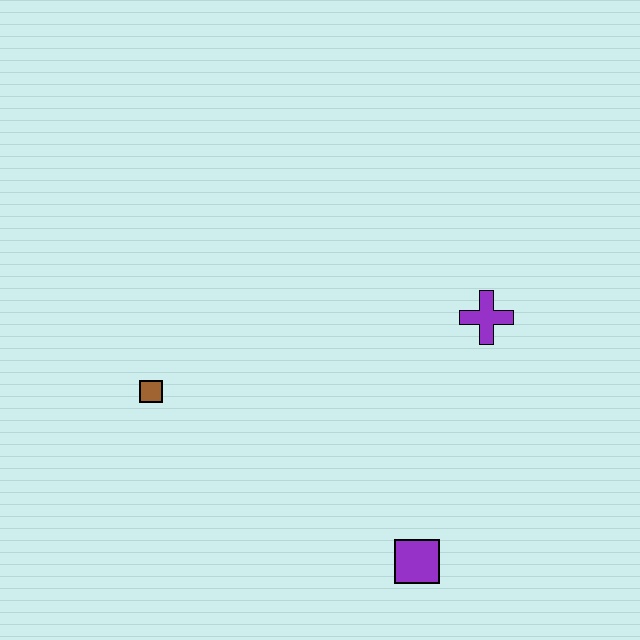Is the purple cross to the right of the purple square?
Yes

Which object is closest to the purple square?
The purple cross is closest to the purple square.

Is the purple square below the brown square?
Yes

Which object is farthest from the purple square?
The brown square is farthest from the purple square.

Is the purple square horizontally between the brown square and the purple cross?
Yes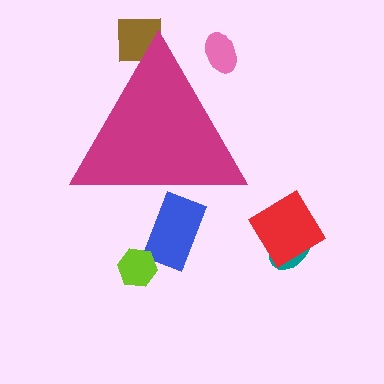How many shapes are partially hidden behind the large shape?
3 shapes are partially hidden.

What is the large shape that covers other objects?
A magenta triangle.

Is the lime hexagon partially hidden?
No, the lime hexagon is fully visible.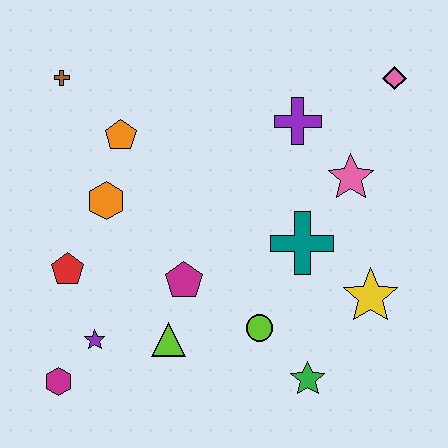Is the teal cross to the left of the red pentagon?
No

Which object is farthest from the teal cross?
The brown cross is farthest from the teal cross.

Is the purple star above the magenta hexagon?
Yes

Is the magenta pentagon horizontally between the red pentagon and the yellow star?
Yes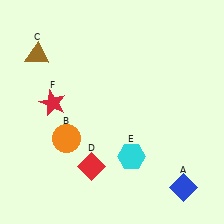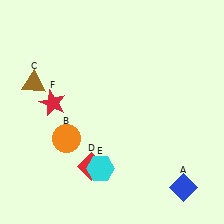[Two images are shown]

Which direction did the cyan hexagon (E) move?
The cyan hexagon (E) moved left.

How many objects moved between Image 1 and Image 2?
2 objects moved between the two images.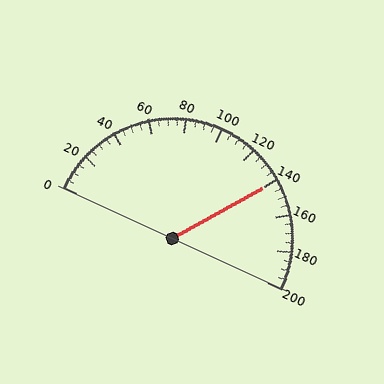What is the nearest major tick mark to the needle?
The nearest major tick mark is 140.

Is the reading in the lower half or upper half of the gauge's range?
The reading is in the upper half of the range (0 to 200).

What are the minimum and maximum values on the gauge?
The gauge ranges from 0 to 200.